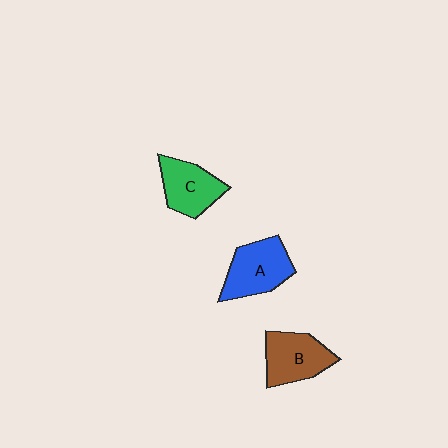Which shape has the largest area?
Shape A (blue).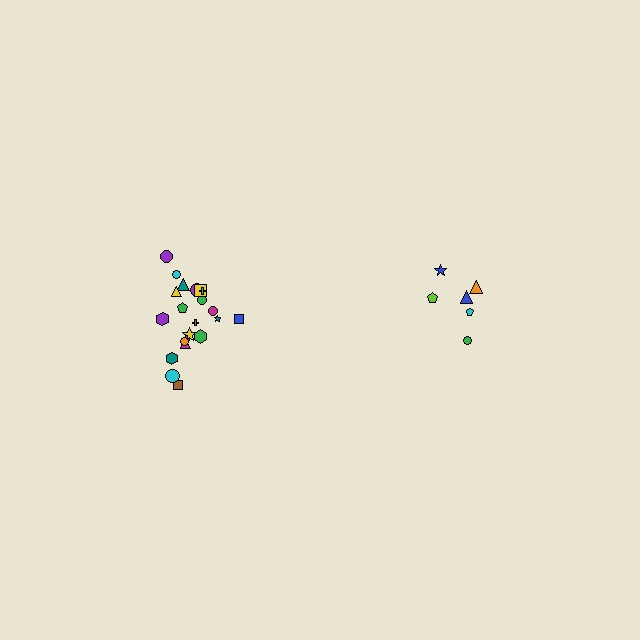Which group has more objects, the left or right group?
The left group.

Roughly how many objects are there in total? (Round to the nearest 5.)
Roughly 30 objects in total.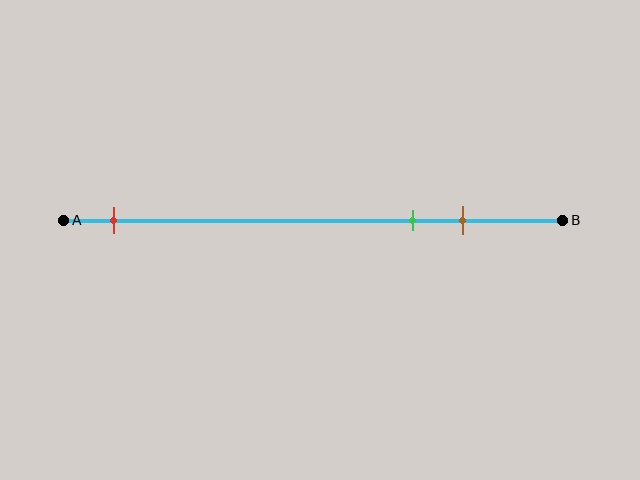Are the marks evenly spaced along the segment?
No, the marks are not evenly spaced.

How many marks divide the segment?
There are 3 marks dividing the segment.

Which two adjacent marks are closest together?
The green and brown marks are the closest adjacent pair.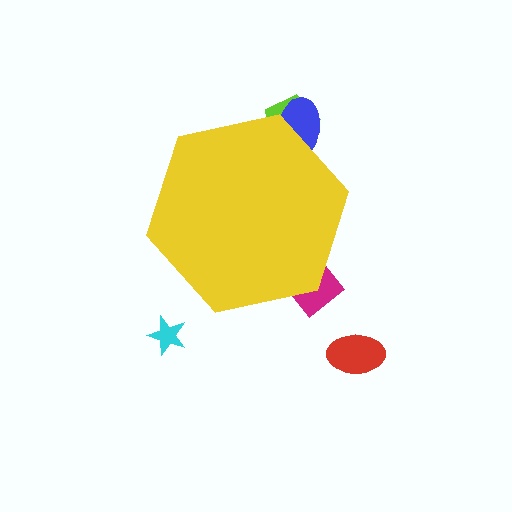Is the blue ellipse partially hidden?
Yes, the blue ellipse is partially hidden behind the yellow hexagon.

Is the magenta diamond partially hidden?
Yes, the magenta diamond is partially hidden behind the yellow hexagon.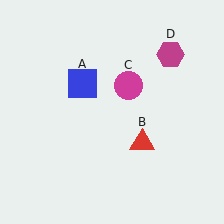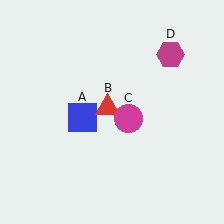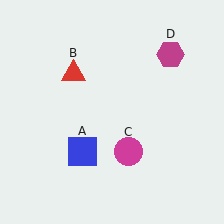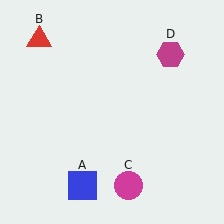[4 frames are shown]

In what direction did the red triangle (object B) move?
The red triangle (object B) moved up and to the left.